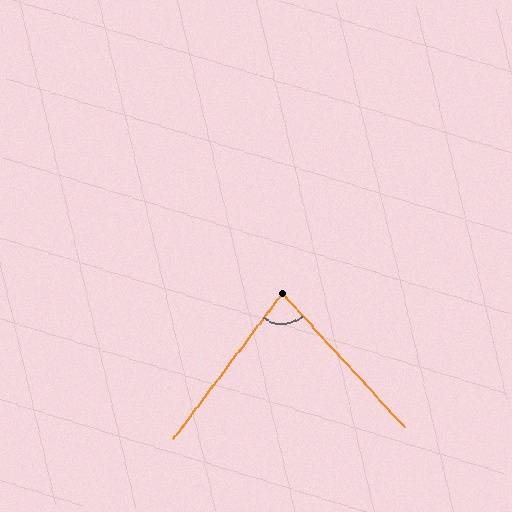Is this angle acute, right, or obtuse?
It is acute.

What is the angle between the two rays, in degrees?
Approximately 79 degrees.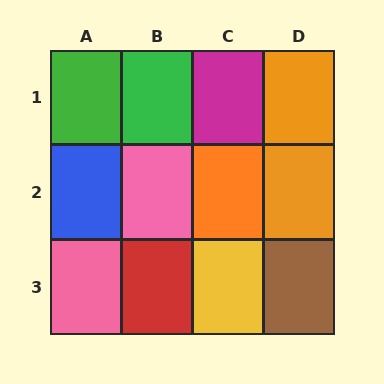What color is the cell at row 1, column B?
Green.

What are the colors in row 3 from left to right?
Pink, red, yellow, brown.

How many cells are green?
2 cells are green.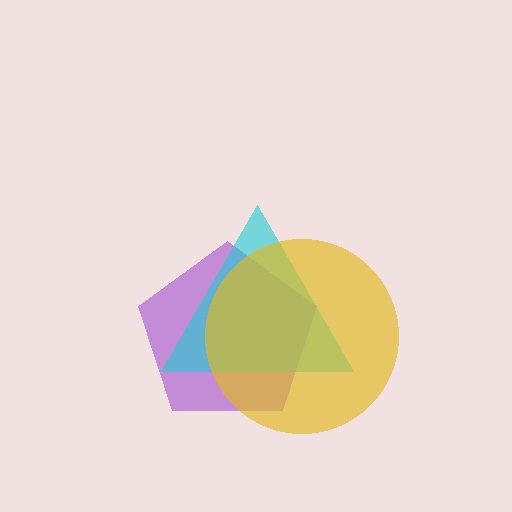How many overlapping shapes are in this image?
There are 3 overlapping shapes in the image.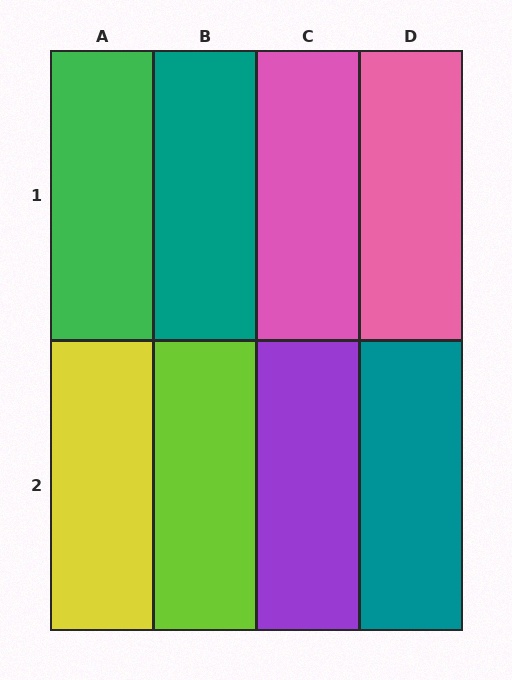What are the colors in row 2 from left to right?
Yellow, lime, purple, teal.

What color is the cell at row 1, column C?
Pink.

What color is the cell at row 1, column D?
Pink.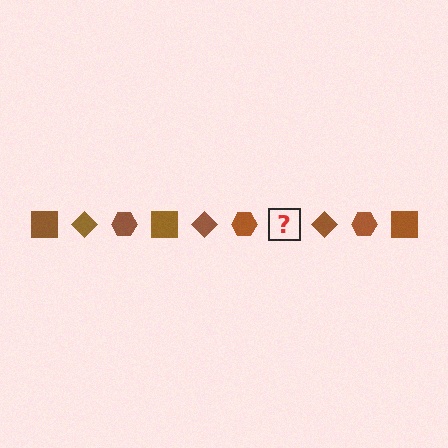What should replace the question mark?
The question mark should be replaced with a brown square.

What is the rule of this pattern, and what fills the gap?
The rule is that the pattern cycles through square, diamond, hexagon shapes in brown. The gap should be filled with a brown square.